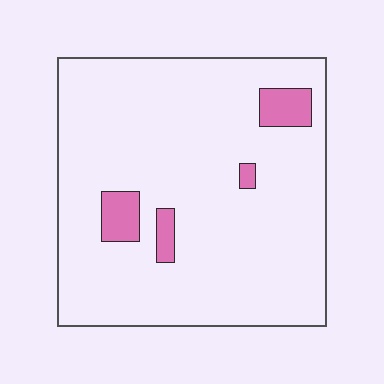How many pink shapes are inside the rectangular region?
4.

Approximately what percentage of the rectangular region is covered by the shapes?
Approximately 10%.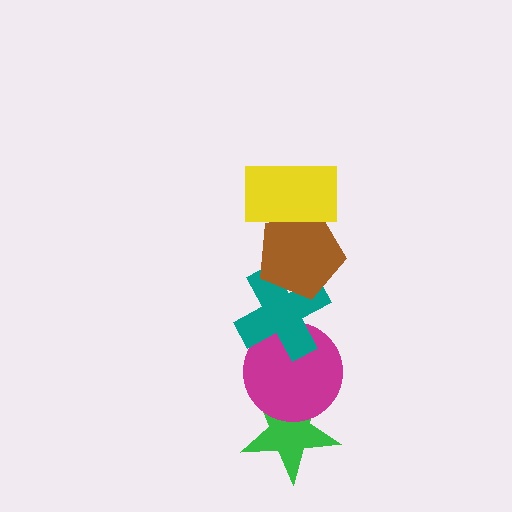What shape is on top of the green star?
The magenta circle is on top of the green star.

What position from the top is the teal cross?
The teal cross is 3rd from the top.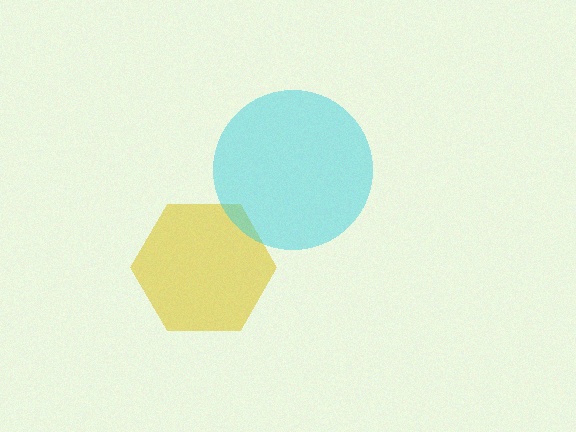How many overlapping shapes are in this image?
There are 2 overlapping shapes in the image.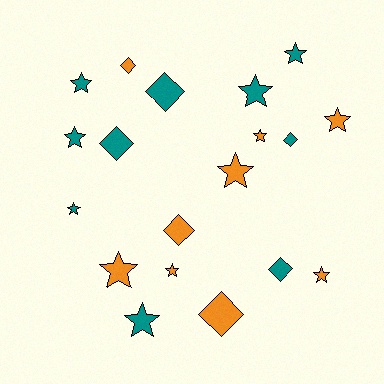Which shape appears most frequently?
Star, with 12 objects.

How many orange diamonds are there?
There are 3 orange diamonds.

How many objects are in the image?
There are 19 objects.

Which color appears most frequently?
Teal, with 10 objects.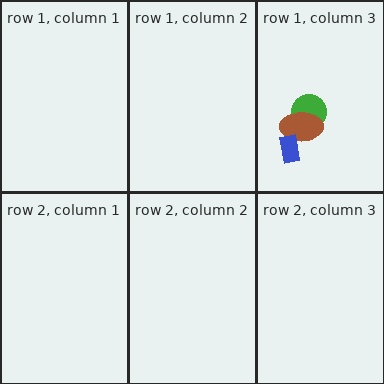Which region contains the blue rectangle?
The row 1, column 3 region.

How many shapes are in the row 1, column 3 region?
3.